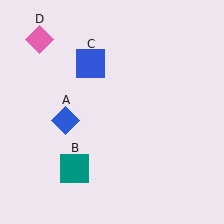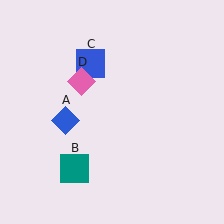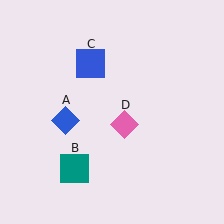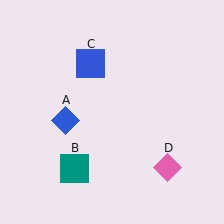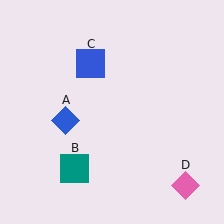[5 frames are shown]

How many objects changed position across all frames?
1 object changed position: pink diamond (object D).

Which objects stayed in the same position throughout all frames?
Blue diamond (object A) and teal square (object B) and blue square (object C) remained stationary.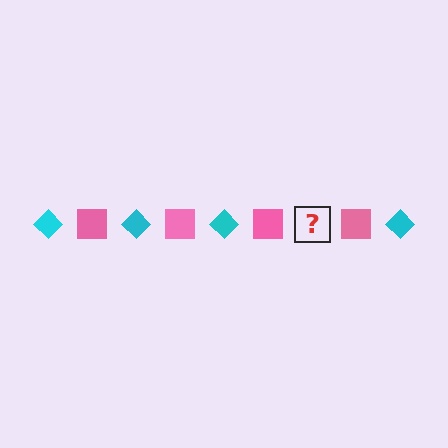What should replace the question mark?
The question mark should be replaced with a cyan diamond.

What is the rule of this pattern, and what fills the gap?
The rule is that the pattern alternates between cyan diamond and pink square. The gap should be filled with a cyan diamond.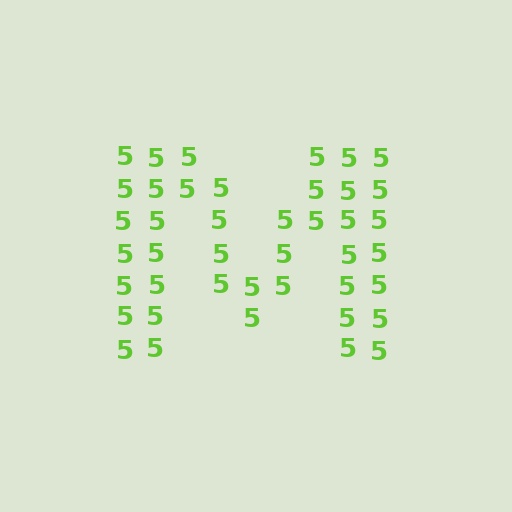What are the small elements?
The small elements are digit 5's.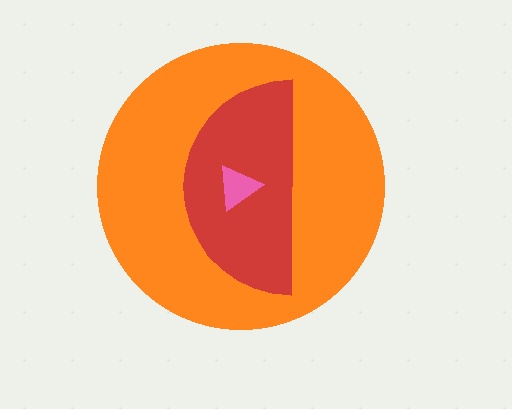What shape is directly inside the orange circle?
The red semicircle.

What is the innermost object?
The pink triangle.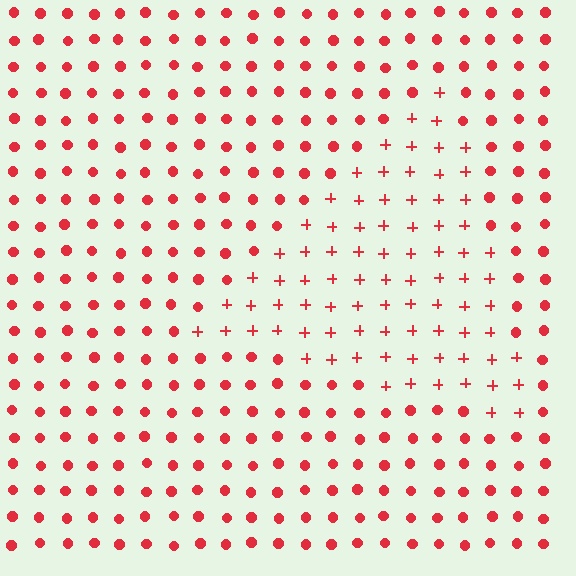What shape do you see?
I see a triangle.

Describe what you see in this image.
The image is filled with small red elements arranged in a uniform grid. A triangle-shaped region contains plus signs, while the surrounding area contains circles. The boundary is defined purely by the change in element shape.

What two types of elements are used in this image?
The image uses plus signs inside the triangle region and circles outside it.